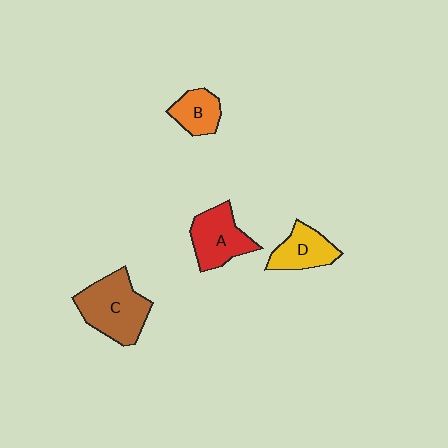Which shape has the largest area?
Shape C (brown).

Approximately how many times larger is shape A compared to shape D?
Approximately 1.3 times.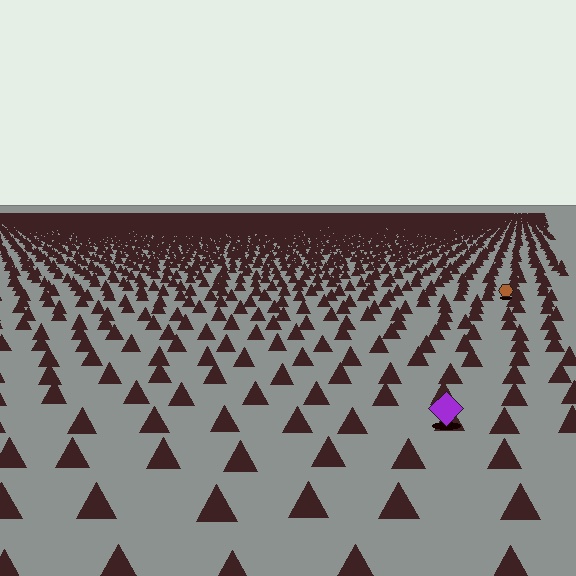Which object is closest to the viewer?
The purple diamond is closest. The texture marks near it are larger and more spread out.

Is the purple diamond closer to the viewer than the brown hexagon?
Yes. The purple diamond is closer — you can tell from the texture gradient: the ground texture is coarser near it.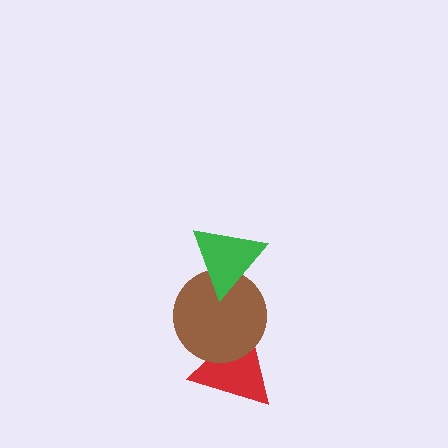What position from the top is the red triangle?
The red triangle is 3rd from the top.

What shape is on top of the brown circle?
The green triangle is on top of the brown circle.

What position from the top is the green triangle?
The green triangle is 1st from the top.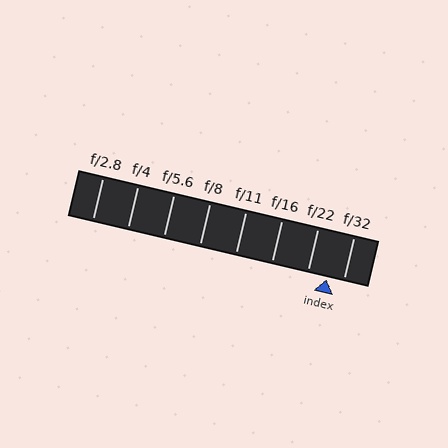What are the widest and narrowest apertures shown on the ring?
The widest aperture shown is f/2.8 and the narrowest is f/32.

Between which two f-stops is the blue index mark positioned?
The index mark is between f/22 and f/32.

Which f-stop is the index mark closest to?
The index mark is closest to f/32.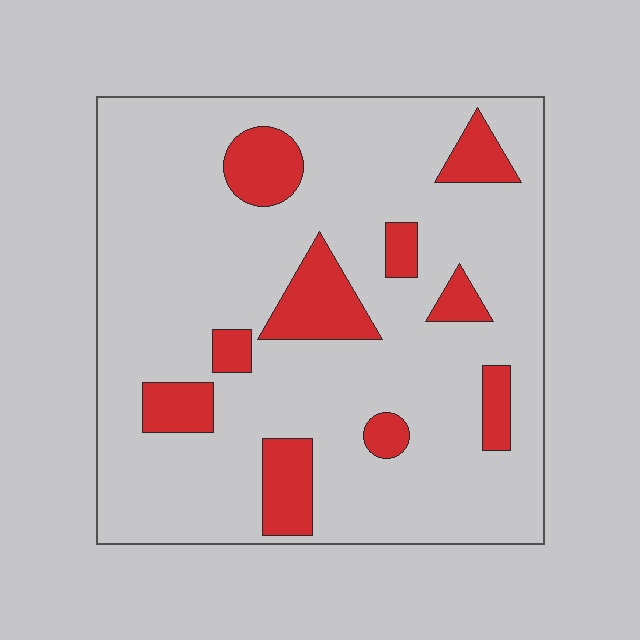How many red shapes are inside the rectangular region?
10.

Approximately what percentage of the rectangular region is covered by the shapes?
Approximately 15%.